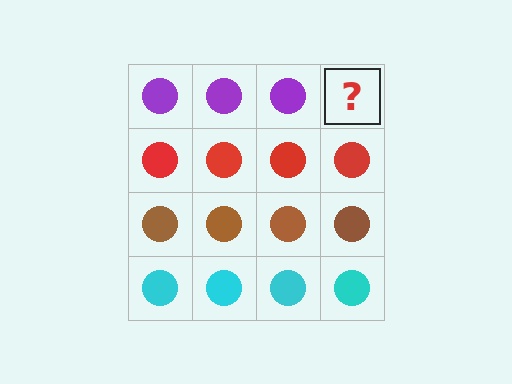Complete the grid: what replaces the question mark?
The question mark should be replaced with a purple circle.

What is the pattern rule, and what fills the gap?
The rule is that each row has a consistent color. The gap should be filled with a purple circle.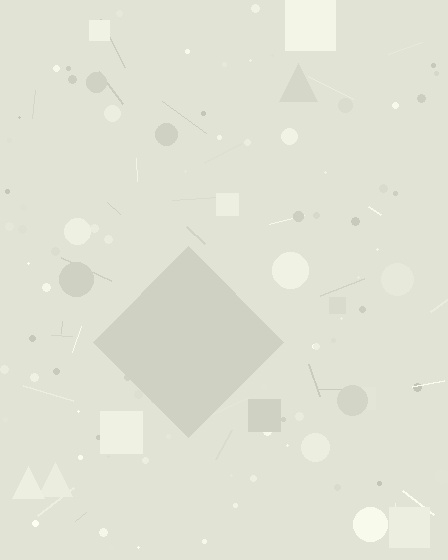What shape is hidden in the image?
A diamond is hidden in the image.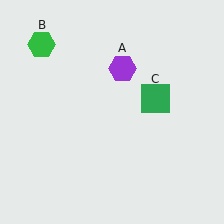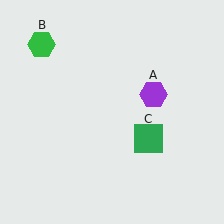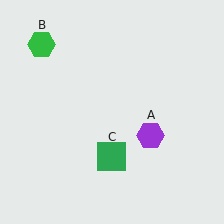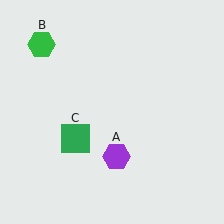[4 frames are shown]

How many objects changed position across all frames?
2 objects changed position: purple hexagon (object A), green square (object C).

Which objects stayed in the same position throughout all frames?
Green hexagon (object B) remained stationary.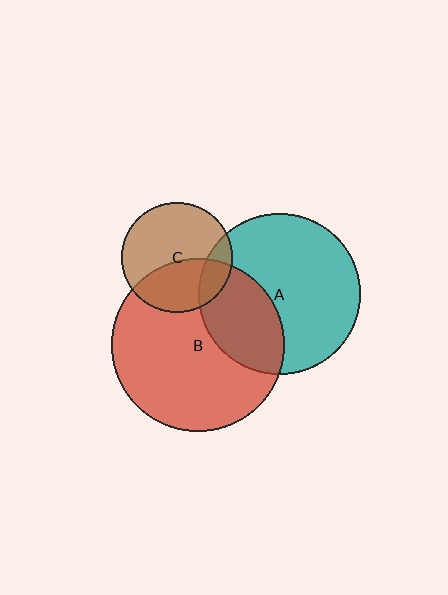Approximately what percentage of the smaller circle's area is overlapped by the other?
Approximately 35%.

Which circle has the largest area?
Circle B (red).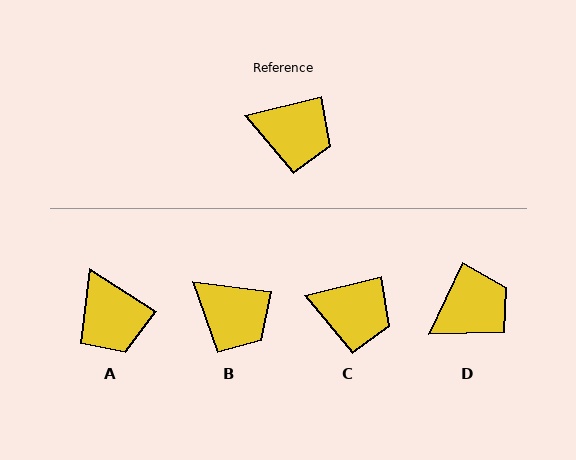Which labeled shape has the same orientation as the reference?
C.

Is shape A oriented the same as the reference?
No, it is off by about 47 degrees.